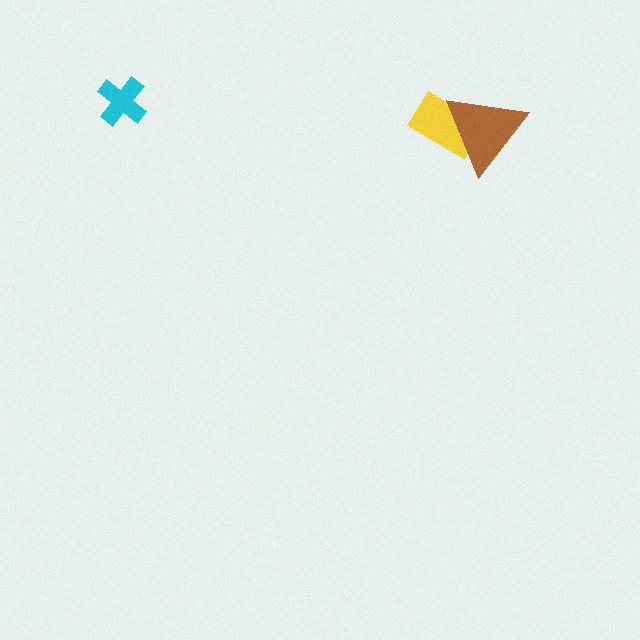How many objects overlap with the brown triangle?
1 object overlaps with the brown triangle.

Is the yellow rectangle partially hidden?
Yes, it is partially covered by another shape.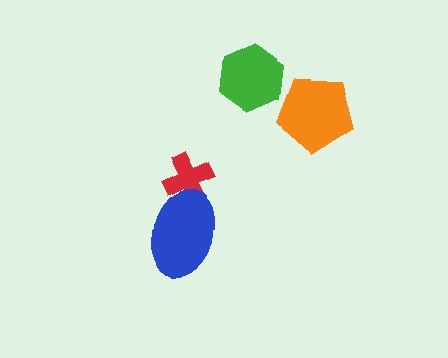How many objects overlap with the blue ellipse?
1 object overlaps with the blue ellipse.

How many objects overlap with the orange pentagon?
0 objects overlap with the orange pentagon.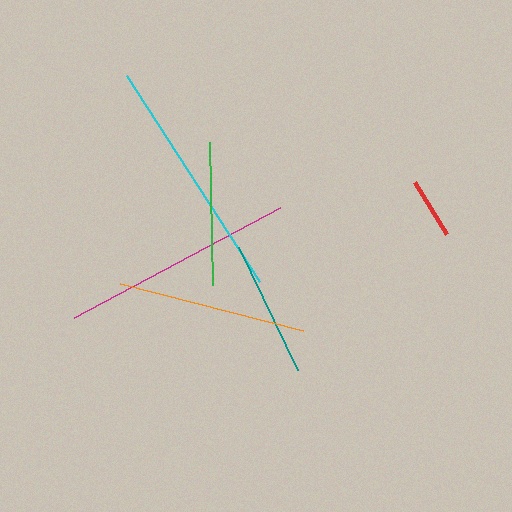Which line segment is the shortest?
The red line is the shortest at approximately 61 pixels.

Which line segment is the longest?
The cyan line is the longest at approximately 245 pixels.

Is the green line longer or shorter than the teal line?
The green line is longer than the teal line.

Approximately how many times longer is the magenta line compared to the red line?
The magenta line is approximately 3.8 times the length of the red line.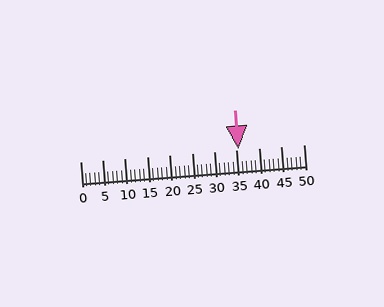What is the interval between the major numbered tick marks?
The major tick marks are spaced 5 units apart.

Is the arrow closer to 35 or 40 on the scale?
The arrow is closer to 35.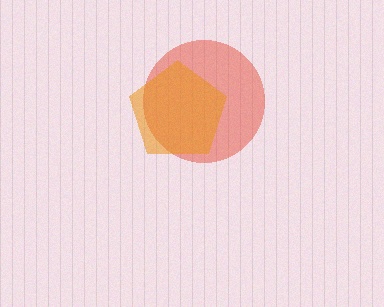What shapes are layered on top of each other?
The layered shapes are: a red circle, an orange pentagon.